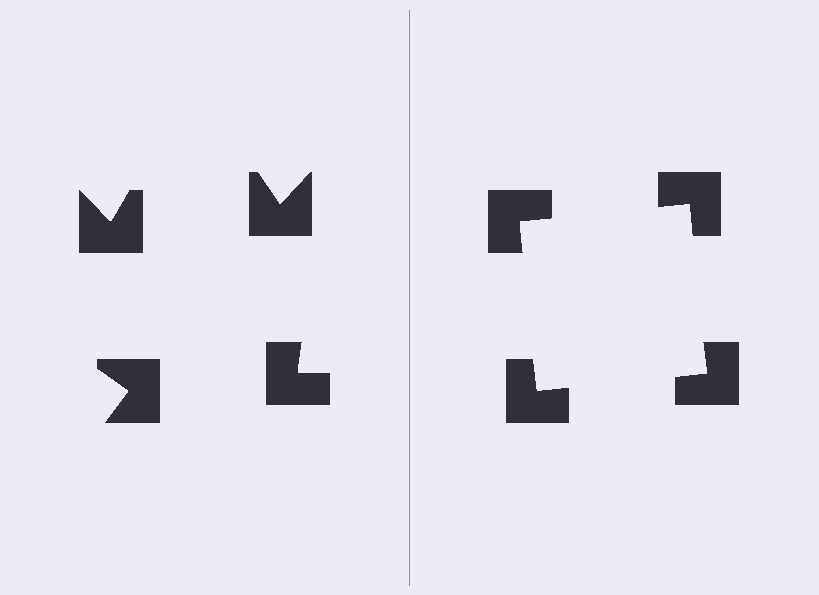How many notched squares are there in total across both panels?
8 — 4 on each side.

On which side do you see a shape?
An illusory square appears on the right side. On the left side the wedge cuts are rotated, so no coherent shape forms.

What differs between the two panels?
The notched squares are positioned identically on both sides; only the wedge orientations differ. On the right they align to a square; on the left they are misaligned.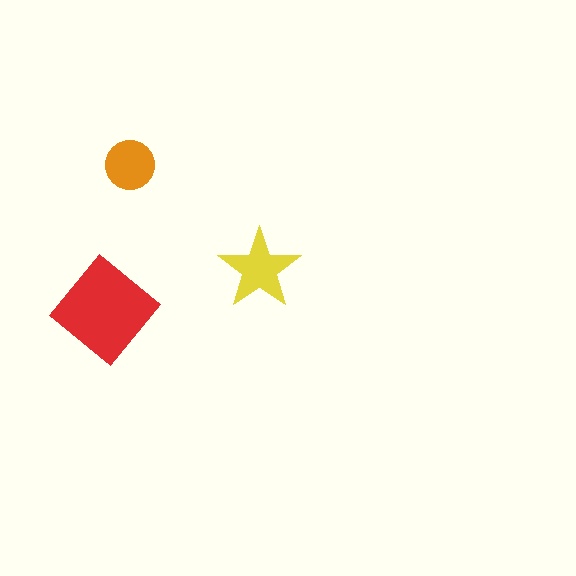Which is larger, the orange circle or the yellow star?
The yellow star.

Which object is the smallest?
The orange circle.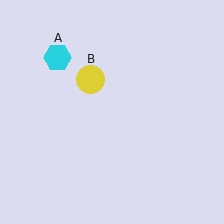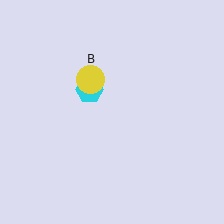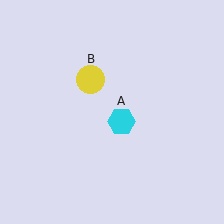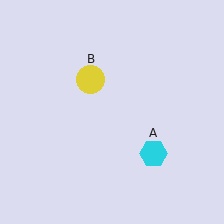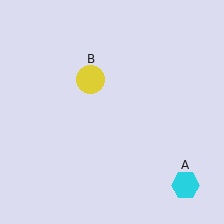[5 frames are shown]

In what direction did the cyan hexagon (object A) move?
The cyan hexagon (object A) moved down and to the right.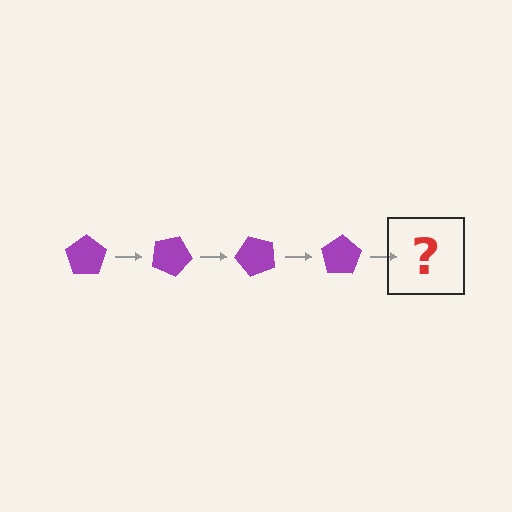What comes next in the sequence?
The next element should be a purple pentagon rotated 100 degrees.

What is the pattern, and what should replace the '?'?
The pattern is that the pentagon rotates 25 degrees each step. The '?' should be a purple pentagon rotated 100 degrees.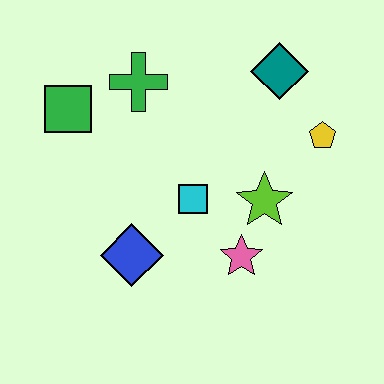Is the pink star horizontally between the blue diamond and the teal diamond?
Yes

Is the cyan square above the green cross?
No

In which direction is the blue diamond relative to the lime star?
The blue diamond is to the left of the lime star.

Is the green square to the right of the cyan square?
No